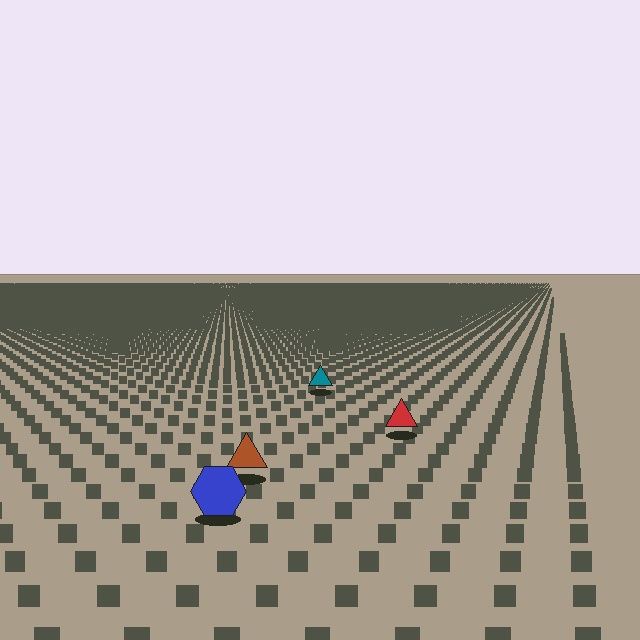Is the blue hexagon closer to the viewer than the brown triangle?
Yes. The blue hexagon is closer — you can tell from the texture gradient: the ground texture is coarser near it.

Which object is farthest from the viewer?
The teal triangle is farthest from the viewer. It appears smaller and the ground texture around it is denser.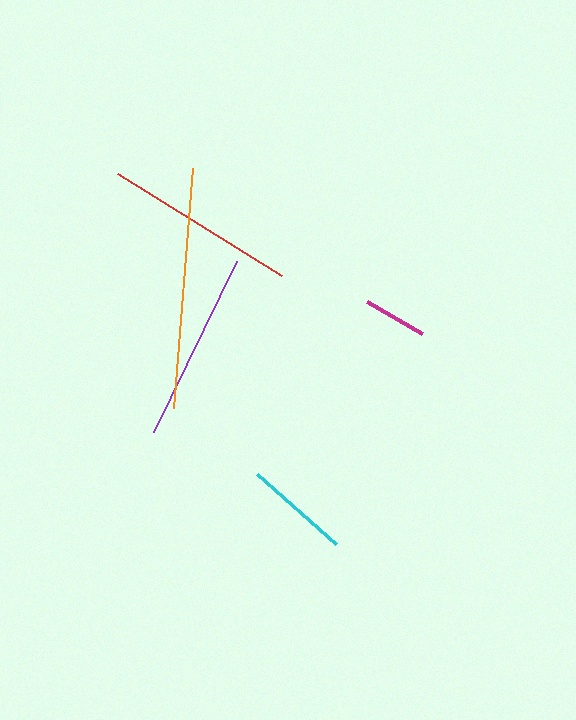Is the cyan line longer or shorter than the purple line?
The purple line is longer than the cyan line.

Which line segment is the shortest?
The magenta line is the shortest at approximately 63 pixels.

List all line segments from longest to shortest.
From longest to shortest: orange, red, purple, cyan, magenta.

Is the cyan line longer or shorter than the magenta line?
The cyan line is longer than the magenta line.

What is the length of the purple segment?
The purple segment is approximately 190 pixels long.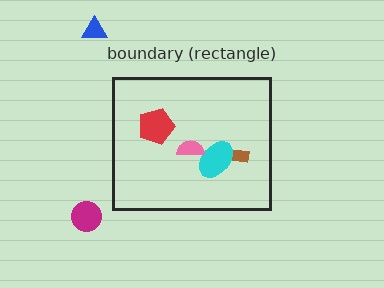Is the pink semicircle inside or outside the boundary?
Inside.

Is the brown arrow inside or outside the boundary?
Inside.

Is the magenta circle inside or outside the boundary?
Outside.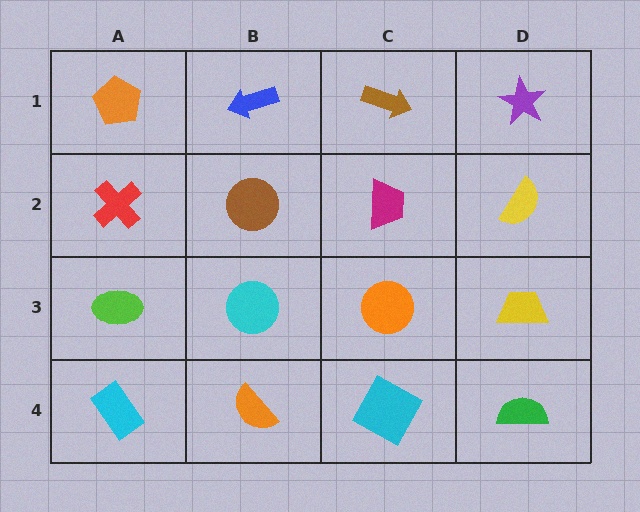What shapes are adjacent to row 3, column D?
A yellow semicircle (row 2, column D), a green semicircle (row 4, column D), an orange circle (row 3, column C).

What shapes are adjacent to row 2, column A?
An orange pentagon (row 1, column A), a lime ellipse (row 3, column A), a brown circle (row 2, column B).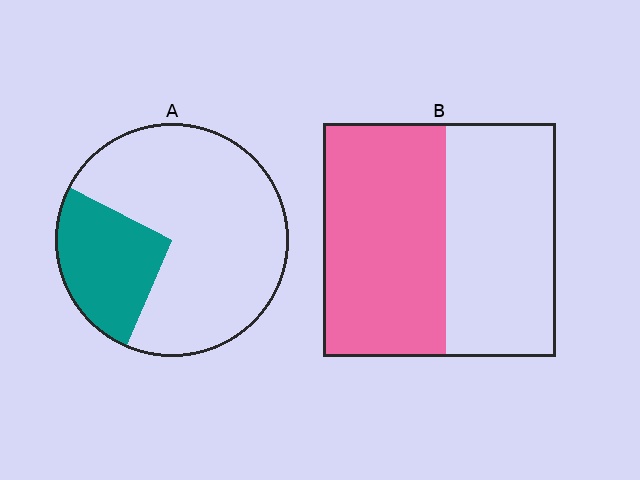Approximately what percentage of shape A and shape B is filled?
A is approximately 25% and B is approximately 55%.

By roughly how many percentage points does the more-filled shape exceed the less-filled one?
By roughly 25 percentage points (B over A).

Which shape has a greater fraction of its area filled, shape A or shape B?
Shape B.